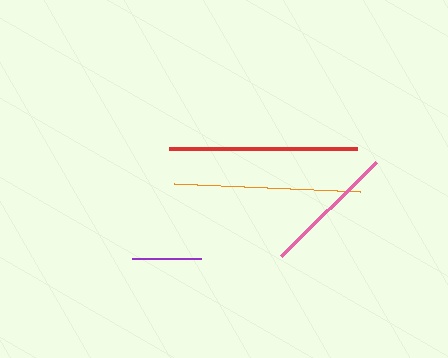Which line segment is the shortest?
The purple line is the shortest at approximately 69 pixels.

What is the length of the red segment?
The red segment is approximately 188 pixels long.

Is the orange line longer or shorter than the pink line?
The orange line is longer than the pink line.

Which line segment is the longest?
The red line is the longest at approximately 188 pixels.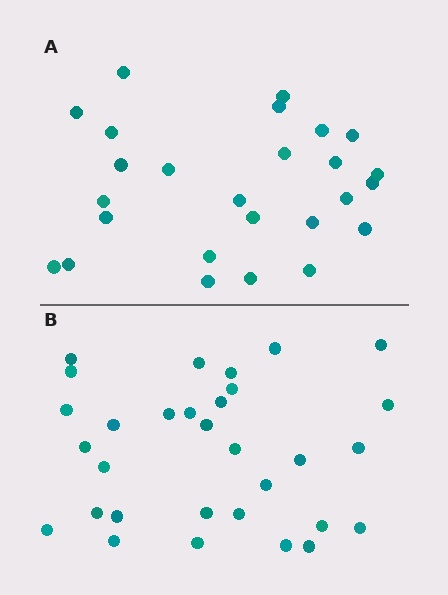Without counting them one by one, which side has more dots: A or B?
Region B (the bottom region) has more dots.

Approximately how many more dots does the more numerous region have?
Region B has about 5 more dots than region A.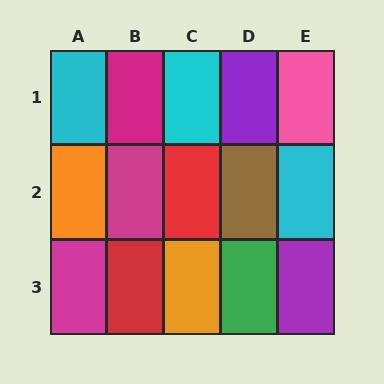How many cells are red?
2 cells are red.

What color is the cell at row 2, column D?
Brown.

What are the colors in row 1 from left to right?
Cyan, magenta, cyan, purple, pink.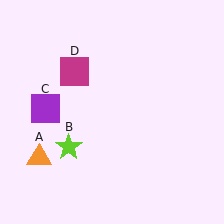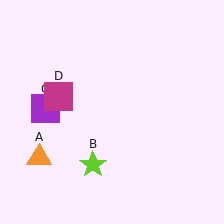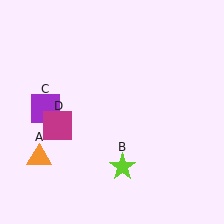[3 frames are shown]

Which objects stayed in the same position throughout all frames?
Orange triangle (object A) and purple square (object C) remained stationary.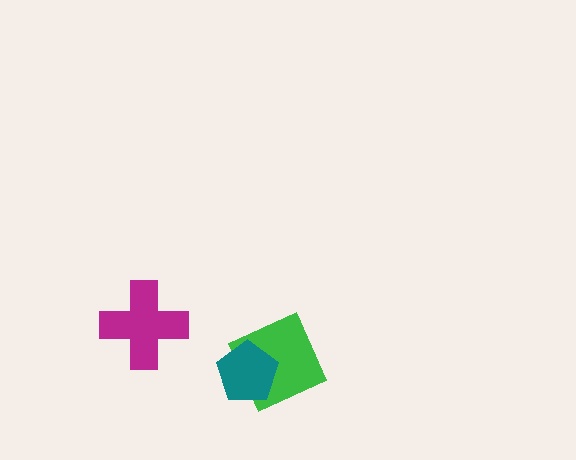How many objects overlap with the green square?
1 object overlaps with the green square.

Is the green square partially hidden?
Yes, it is partially covered by another shape.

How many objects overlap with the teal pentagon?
1 object overlaps with the teal pentagon.